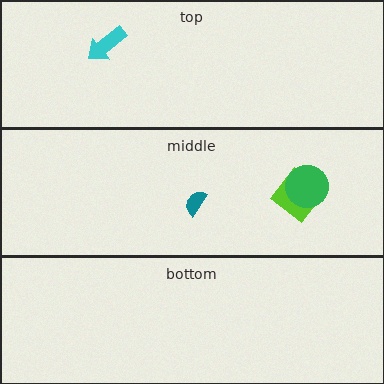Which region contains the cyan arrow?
The top region.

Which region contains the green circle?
The middle region.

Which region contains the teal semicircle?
The middle region.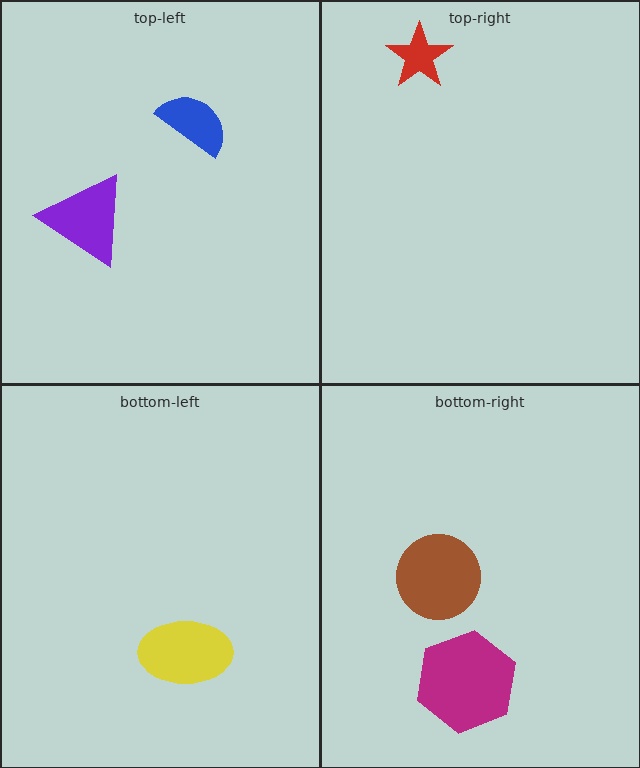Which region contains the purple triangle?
The top-left region.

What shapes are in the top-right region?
The red star.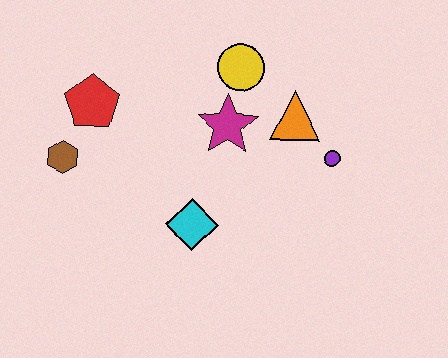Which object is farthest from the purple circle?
The brown hexagon is farthest from the purple circle.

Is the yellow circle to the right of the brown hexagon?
Yes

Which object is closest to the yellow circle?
The magenta star is closest to the yellow circle.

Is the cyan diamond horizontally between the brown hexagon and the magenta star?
Yes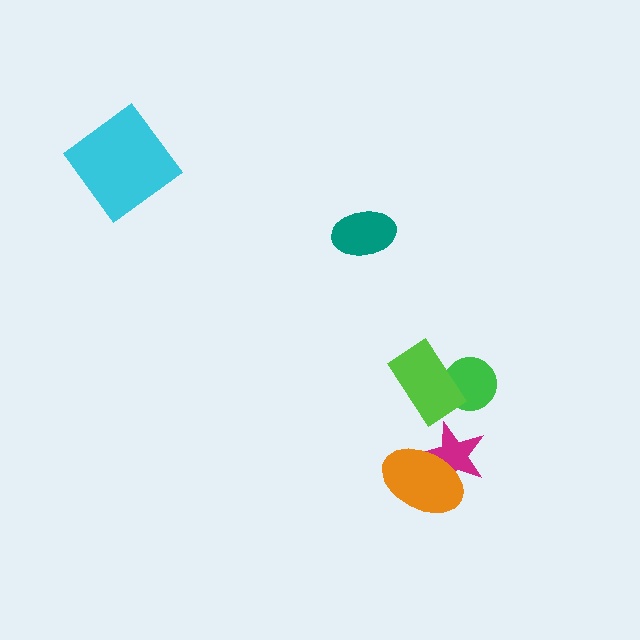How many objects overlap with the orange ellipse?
1 object overlaps with the orange ellipse.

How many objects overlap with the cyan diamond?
0 objects overlap with the cyan diamond.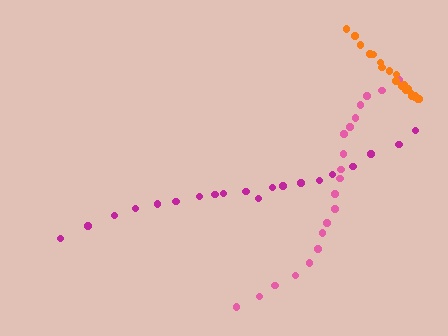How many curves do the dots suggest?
There are 3 distinct paths.